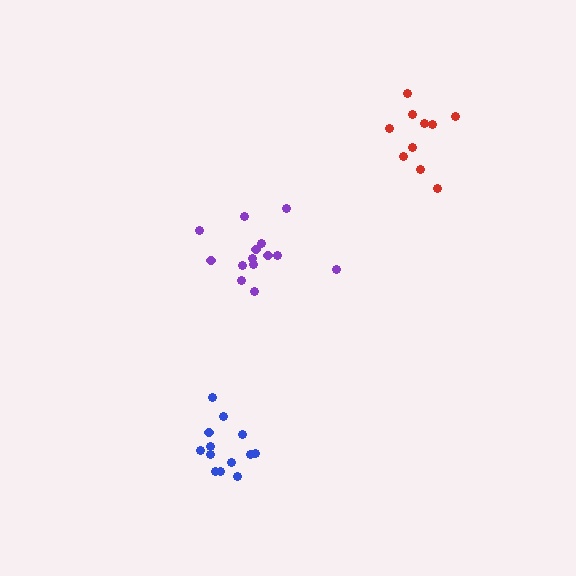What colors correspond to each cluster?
The clusters are colored: purple, blue, red.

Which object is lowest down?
The blue cluster is bottommost.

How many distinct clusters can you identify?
There are 3 distinct clusters.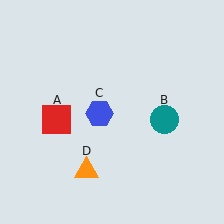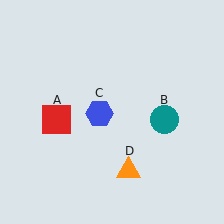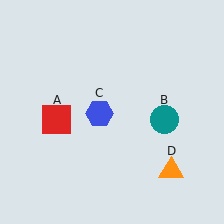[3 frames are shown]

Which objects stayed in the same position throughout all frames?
Red square (object A) and teal circle (object B) and blue hexagon (object C) remained stationary.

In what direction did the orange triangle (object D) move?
The orange triangle (object D) moved right.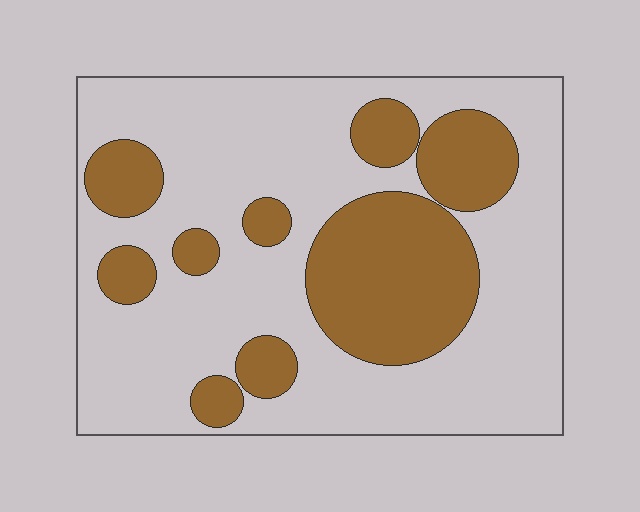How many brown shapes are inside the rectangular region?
9.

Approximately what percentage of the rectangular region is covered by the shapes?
Approximately 30%.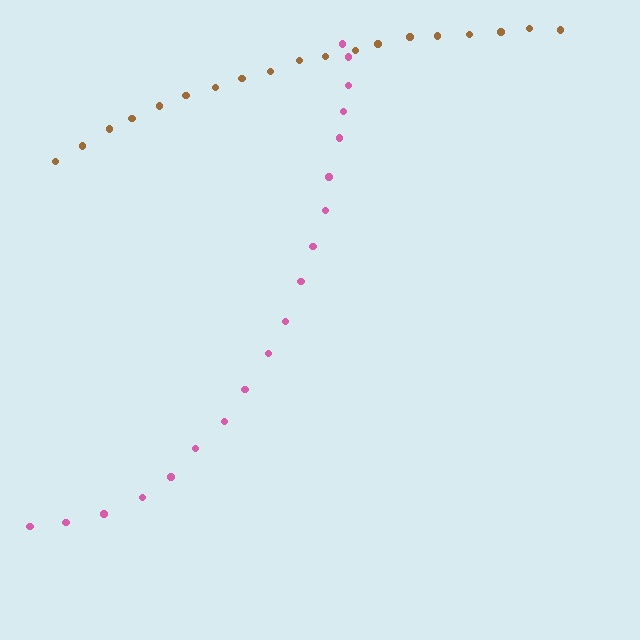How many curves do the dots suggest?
There are 2 distinct paths.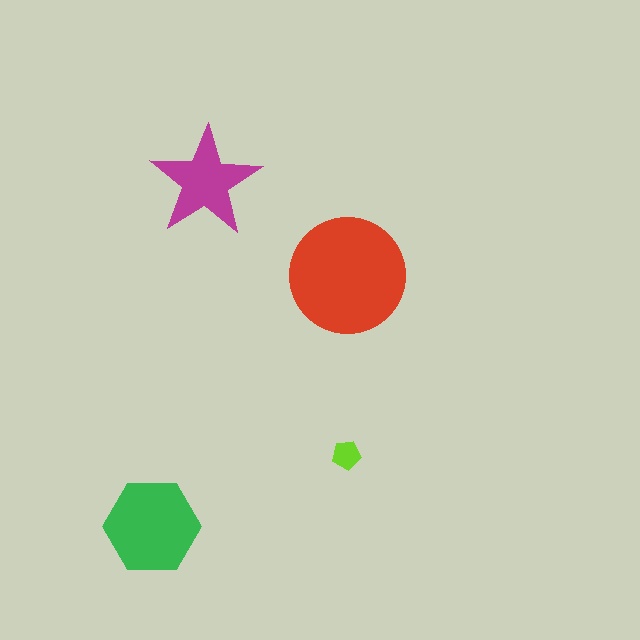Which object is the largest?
The red circle.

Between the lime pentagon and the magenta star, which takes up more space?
The magenta star.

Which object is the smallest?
The lime pentagon.